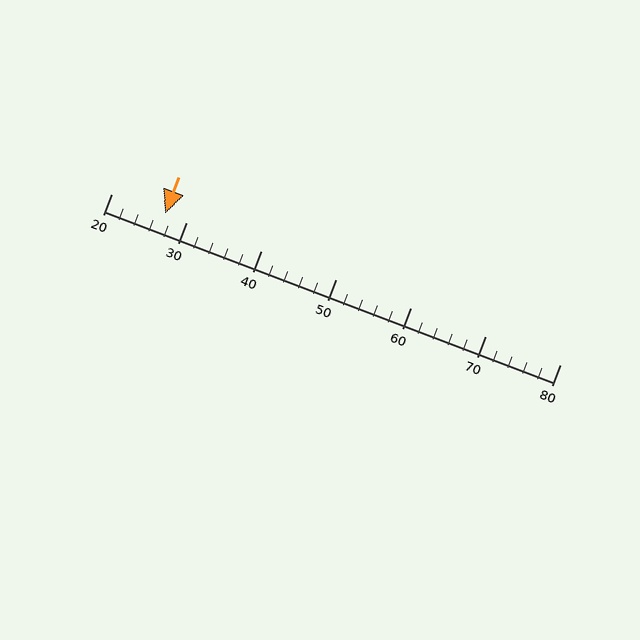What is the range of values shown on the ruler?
The ruler shows values from 20 to 80.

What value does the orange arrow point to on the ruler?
The orange arrow points to approximately 27.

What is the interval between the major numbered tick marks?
The major tick marks are spaced 10 units apart.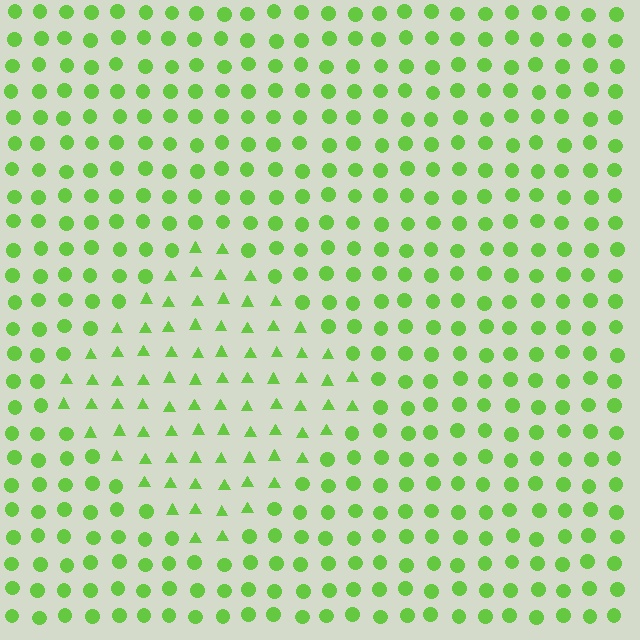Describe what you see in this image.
The image is filled with small lime elements arranged in a uniform grid. A diamond-shaped region contains triangles, while the surrounding area contains circles. The boundary is defined purely by the change in element shape.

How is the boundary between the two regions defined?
The boundary is defined by a change in element shape: triangles inside vs. circles outside. All elements share the same color and spacing.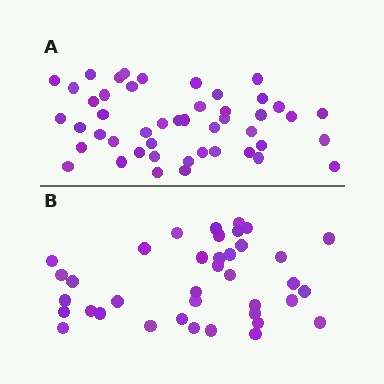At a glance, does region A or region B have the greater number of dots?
Region A (the top region) has more dots.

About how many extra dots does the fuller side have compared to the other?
Region A has roughly 8 or so more dots than region B.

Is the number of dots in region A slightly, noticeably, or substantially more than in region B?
Region A has only slightly more — the two regions are fairly close. The ratio is roughly 1.2 to 1.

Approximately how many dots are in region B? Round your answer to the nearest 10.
About 40 dots. (The exact count is 38, which rounds to 40.)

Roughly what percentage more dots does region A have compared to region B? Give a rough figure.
About 25% more.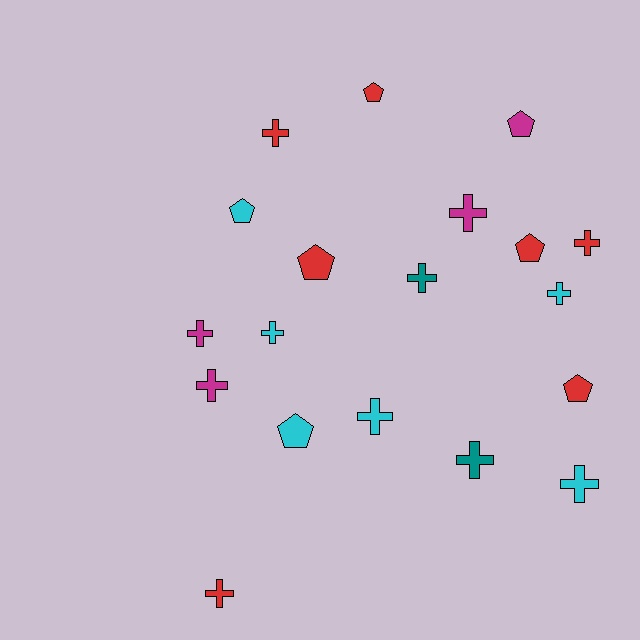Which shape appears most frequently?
Cross, with 12 objects.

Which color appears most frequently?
Red, with 7 objects.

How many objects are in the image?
There are 19 objects.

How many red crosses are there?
There are 3 red crosses.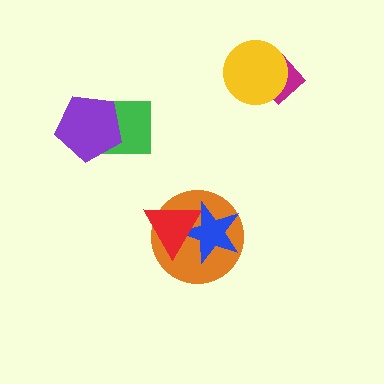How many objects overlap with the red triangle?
2 objects overlap with the red triangle.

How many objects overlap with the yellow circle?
1 object overlaps with the yellow circle.